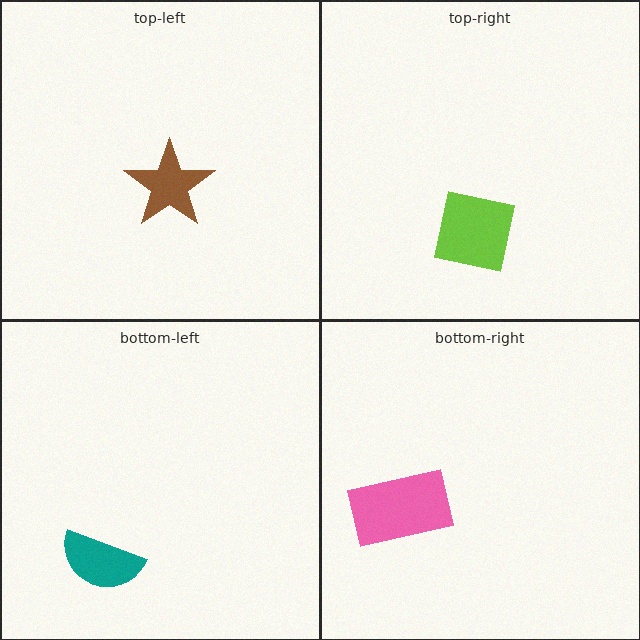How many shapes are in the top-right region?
1.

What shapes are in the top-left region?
The brown star.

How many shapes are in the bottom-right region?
1.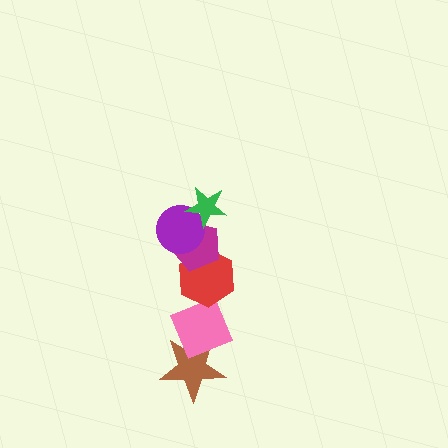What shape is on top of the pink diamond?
The red hexagon is on top of the pink diamond.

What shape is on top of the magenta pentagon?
The purple circle is on top of the magenta pentagon.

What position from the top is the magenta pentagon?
The magenta pentagon is 3rd from the top.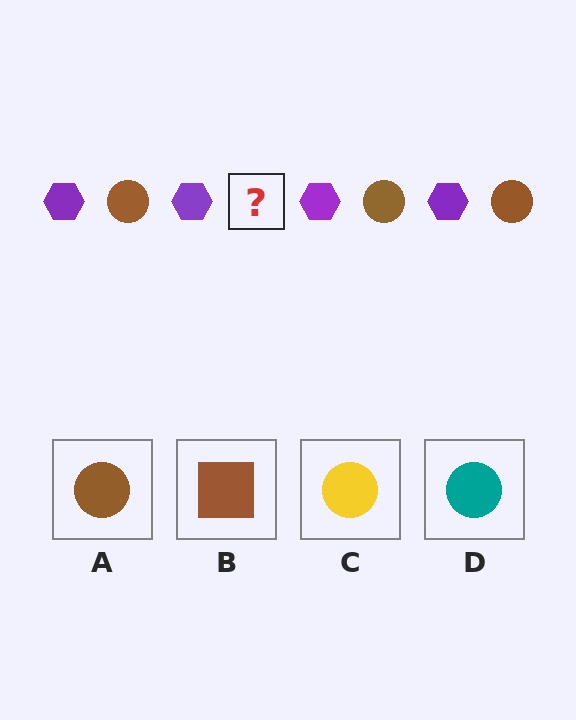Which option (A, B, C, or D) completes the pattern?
A.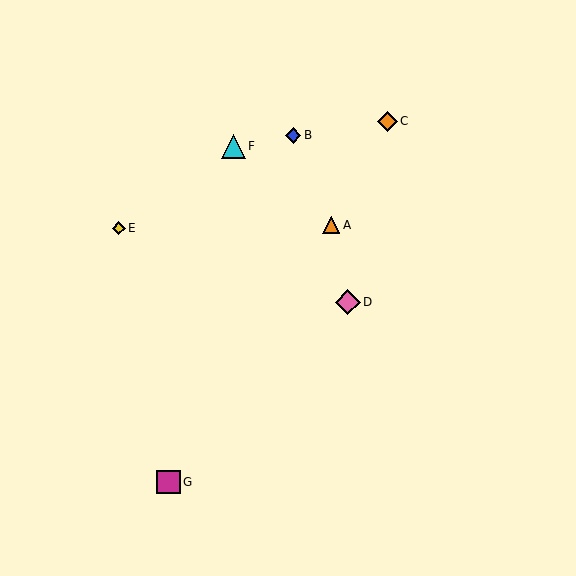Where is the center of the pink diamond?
The center of the pink diamond is at (348, 302).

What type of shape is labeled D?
Shape D is a pink diamond.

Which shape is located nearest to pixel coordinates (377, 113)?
The orange diamond (labeled C) at (387, 121) is nearest to that location.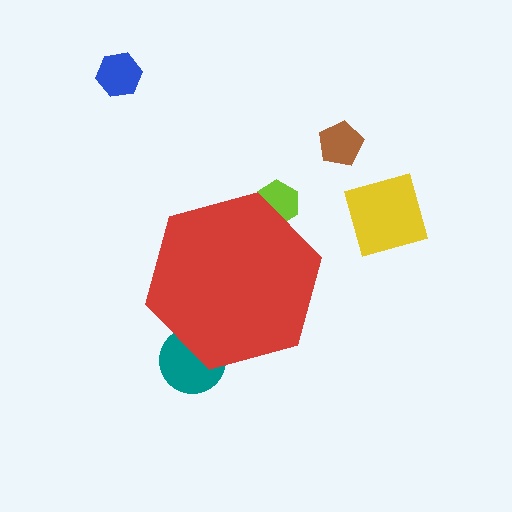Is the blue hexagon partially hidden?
No, the blue hexagon is fully visible.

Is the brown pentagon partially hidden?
No, the brown pentagon is fully visible.